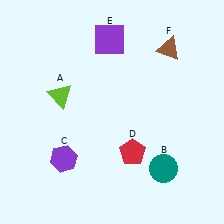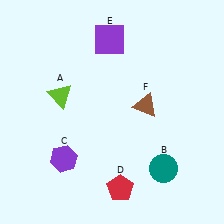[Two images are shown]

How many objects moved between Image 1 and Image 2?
2 objects moved between the two images.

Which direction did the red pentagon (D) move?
The red pentagon (D) moved down.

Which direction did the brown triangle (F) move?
The brown triangle (F) moved down.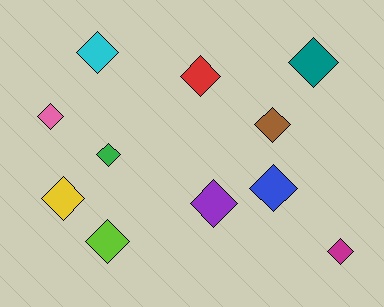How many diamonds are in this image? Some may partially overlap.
There are 11 diamonds.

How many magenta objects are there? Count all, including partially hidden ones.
There is 1 magenta object.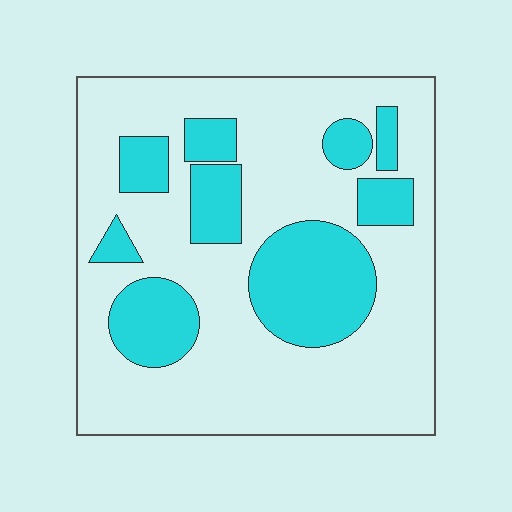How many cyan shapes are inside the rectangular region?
9.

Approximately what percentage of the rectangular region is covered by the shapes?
Approximately 30%.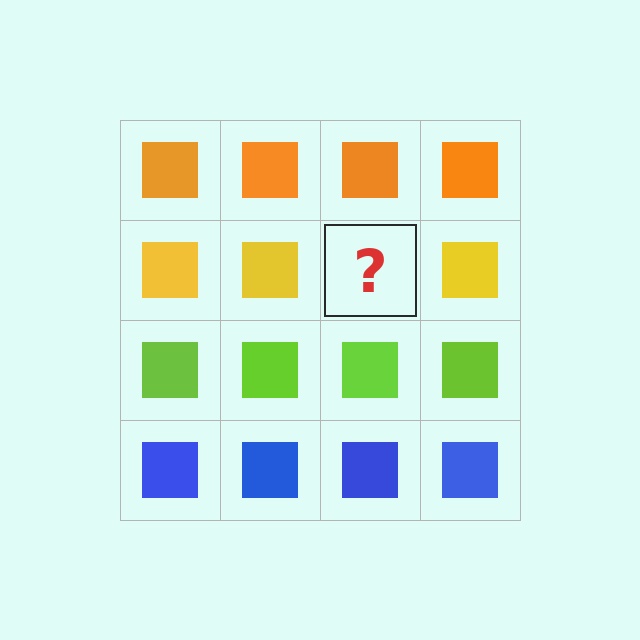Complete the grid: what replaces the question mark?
The question mark should be replaced with a yellow square.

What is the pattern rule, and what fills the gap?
The rule is that each row has a consistent color. The gap should be filled with a yellow square.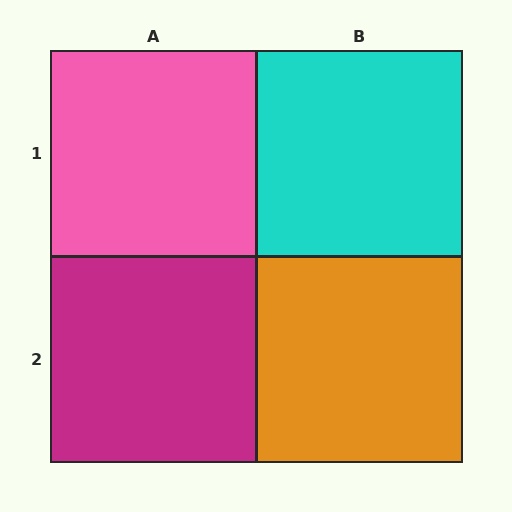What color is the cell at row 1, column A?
Pink.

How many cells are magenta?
1 cell is magenta.